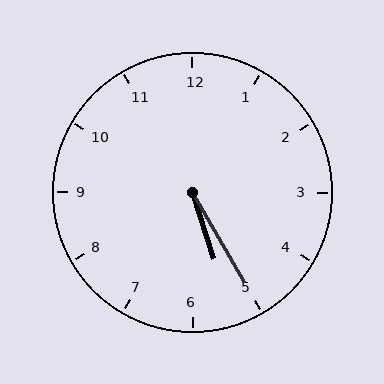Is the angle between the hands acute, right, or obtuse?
It is acute.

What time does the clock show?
5:25.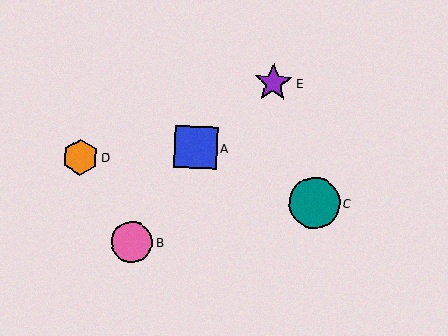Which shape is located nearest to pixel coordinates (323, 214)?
The teal circle (labeled C) at (315, 203) is nearest to that location.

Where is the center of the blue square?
The center of the blue square is at (196, 148).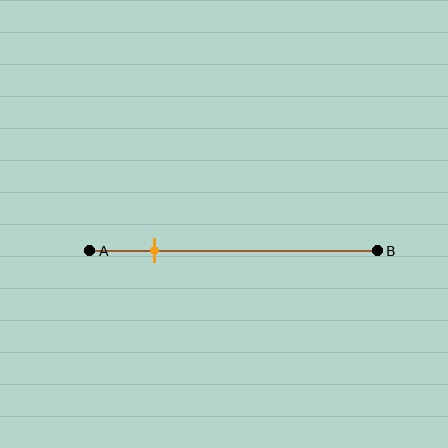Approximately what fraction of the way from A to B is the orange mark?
The orange mark is approximately 25% of the way from A to B.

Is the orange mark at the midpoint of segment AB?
No, the mark is at about 25% from A, not at the 50% midpoint.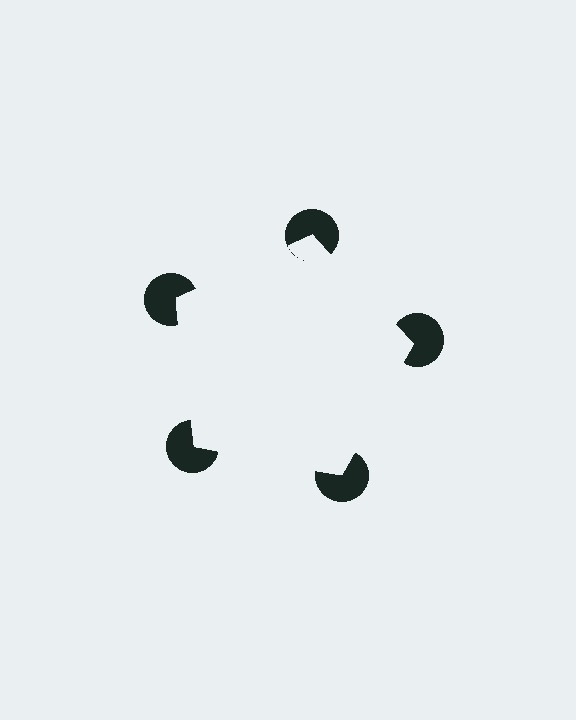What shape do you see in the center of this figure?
An illusory pentagon — its edges are inferred from the aligned wedge cuts in the pac-man discs, not physically drawn.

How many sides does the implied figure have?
5 sides.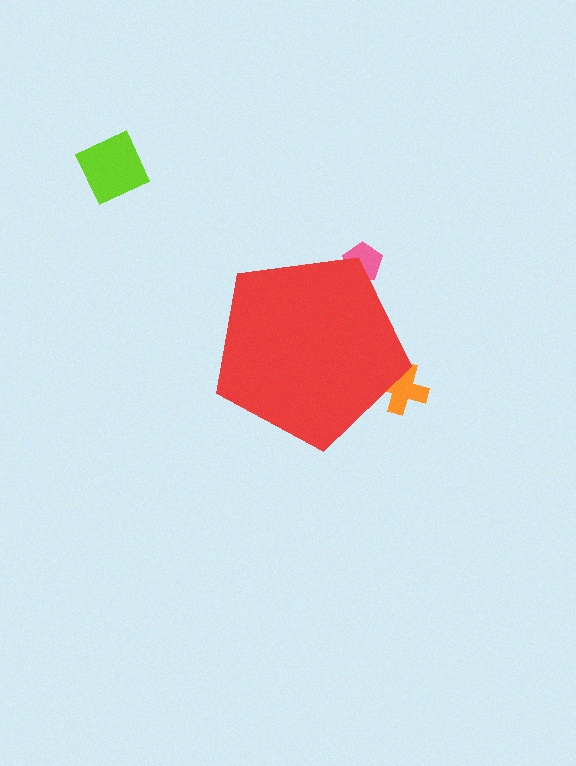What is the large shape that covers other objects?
A red pentagon.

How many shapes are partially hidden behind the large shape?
2 shapes are partially hidden.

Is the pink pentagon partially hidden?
Yes, the pink pentagon is partially hidden behind the red pentagon.